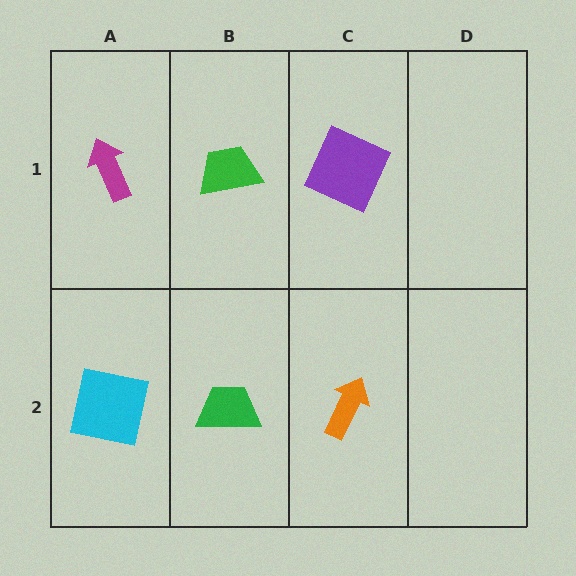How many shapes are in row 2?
3 shapes.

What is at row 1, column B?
A green trapezoid.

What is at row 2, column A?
A cyan square.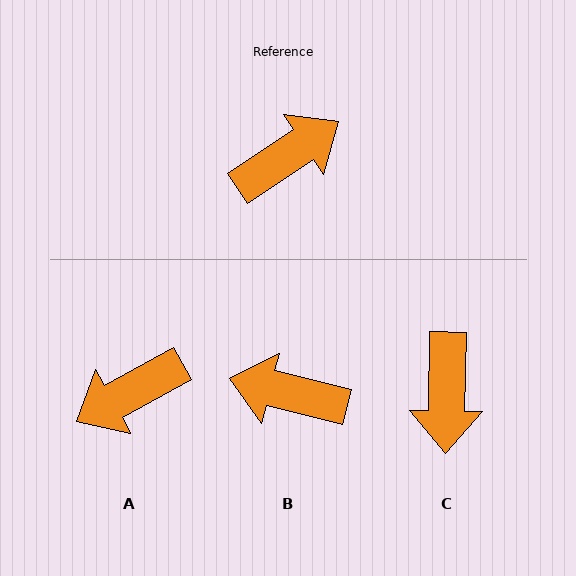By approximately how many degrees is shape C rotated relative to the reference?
Approximately 125 degrees clockwise.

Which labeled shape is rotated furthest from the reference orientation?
A, about 175 degrees away.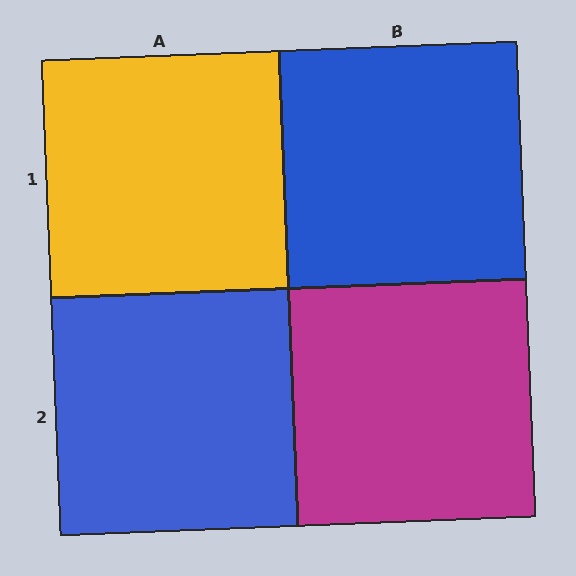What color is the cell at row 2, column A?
Blue.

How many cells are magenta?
1 cell is magenta.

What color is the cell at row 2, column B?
Magenta.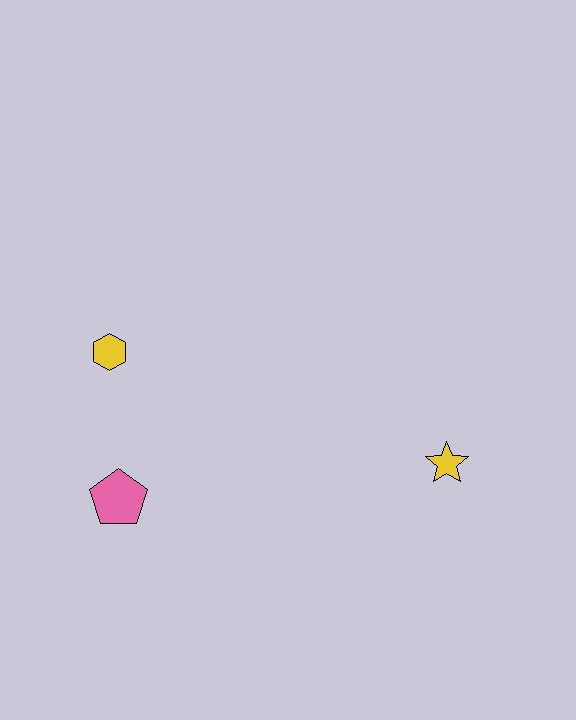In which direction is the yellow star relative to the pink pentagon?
The yellow star is to the right of the pink pentagon.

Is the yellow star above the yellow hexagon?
No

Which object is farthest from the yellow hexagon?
The yellow star is farthest from the yellow hexagon.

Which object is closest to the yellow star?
The pink pentagon is closest to the yellow star.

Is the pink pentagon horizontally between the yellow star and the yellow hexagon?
Yes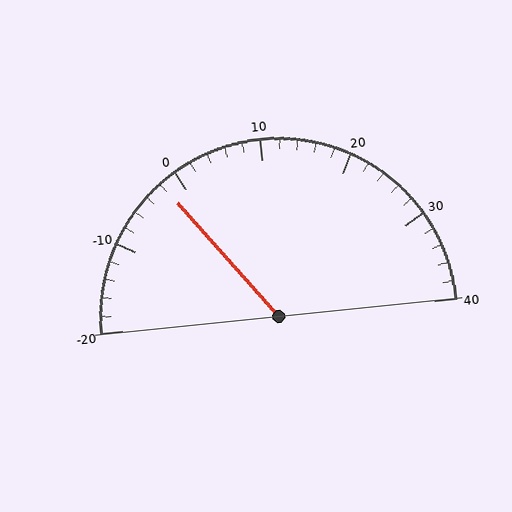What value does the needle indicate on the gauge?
The needle indicates approximately -2.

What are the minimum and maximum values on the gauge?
The gauge ranges from -20 to 40.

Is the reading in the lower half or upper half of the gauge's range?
The reading is in the lower half of the range (-20 to 40).